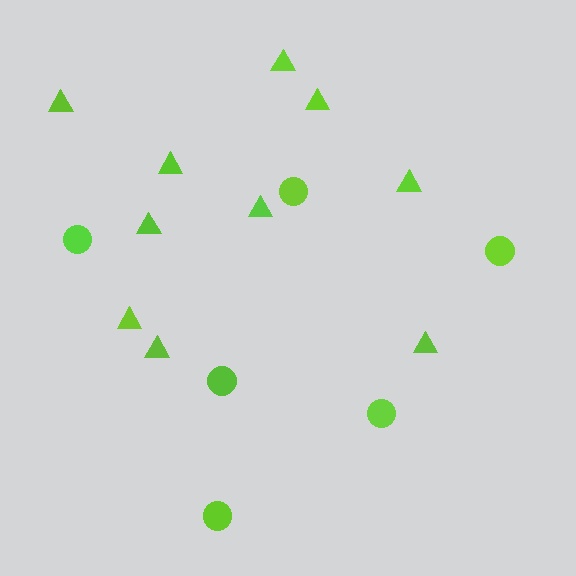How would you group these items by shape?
There are 2 groups: one group of triangles (10) and one group of circles (6).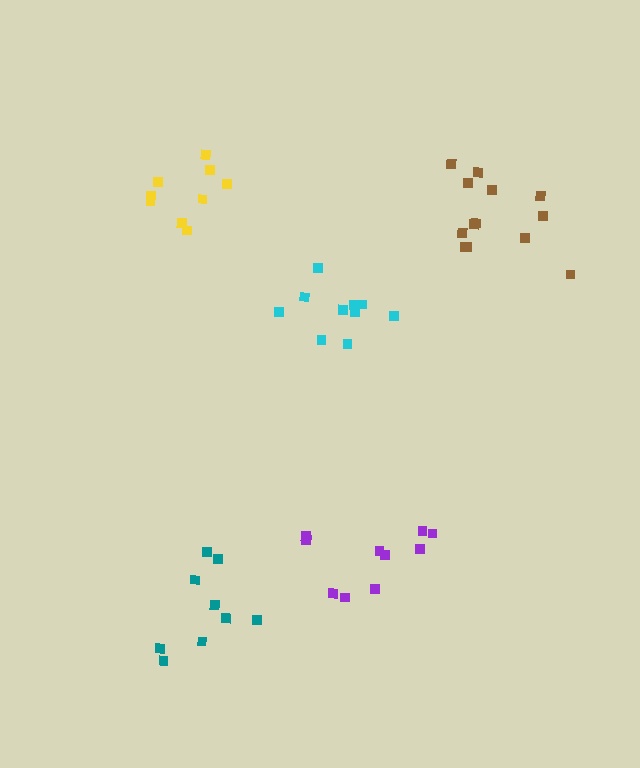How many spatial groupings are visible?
There are 5 spatial groupings.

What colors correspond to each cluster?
The clusters are colored: cyan, brown, yellow, purple, teal.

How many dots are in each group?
Group 1: 10 dots, Group 2: 13 dots, Group 3: 9 dots, Group 4: 10 dots, Group 5: 9 dots (51 total).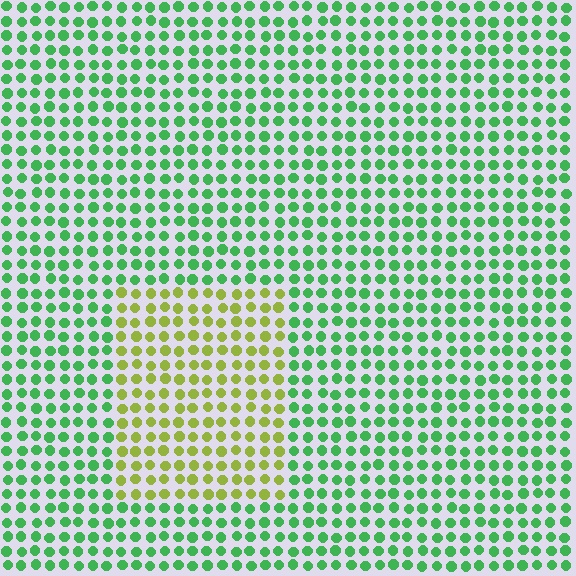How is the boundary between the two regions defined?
The boundary is defined purely by a slight shift in hue (about 53 degrees). Spacing, size, and orientation are identical on both sides.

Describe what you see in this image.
The image is filled with small green elements in a uniform arrangement. A rectangle-shaped region is visible where the elements are tinted to a slightly different hue, forming a subtle color boundary.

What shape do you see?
I see a rectangle.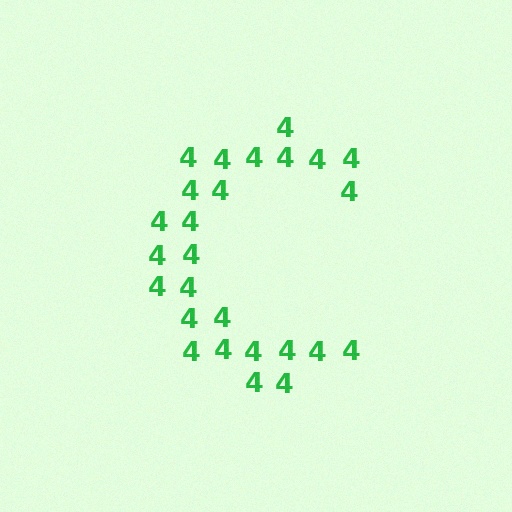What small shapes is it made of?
It is made of small digit 4's.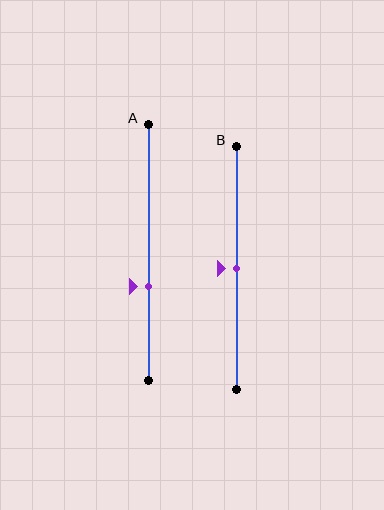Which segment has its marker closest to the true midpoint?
Segment B has its marker closest to the true midpoint.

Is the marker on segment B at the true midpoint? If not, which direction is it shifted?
Yes, the marker on segment B is at the true midpoint.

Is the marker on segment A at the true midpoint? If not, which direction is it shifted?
No, the marker on segment A is shifted downward by about 13% of the segment length.